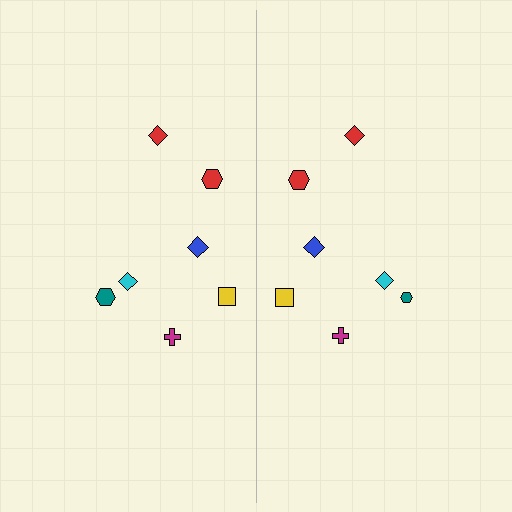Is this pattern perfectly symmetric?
No, the pattern is not perfectly symmetric. The teal hexagon on the right side has a different size than its mirror counterpart.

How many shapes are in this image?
There are 14 shapes in this image.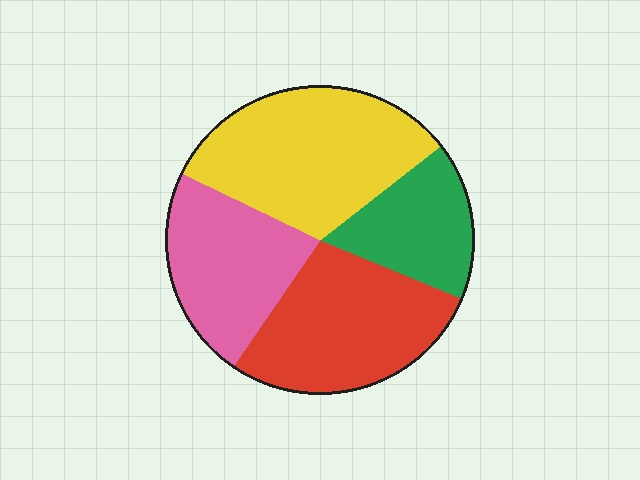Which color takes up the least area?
Green, at roughly 15%.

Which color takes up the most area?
Yellow, at roughly 30%.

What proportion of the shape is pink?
Pink takes up about one quarter (1/4) of the shape.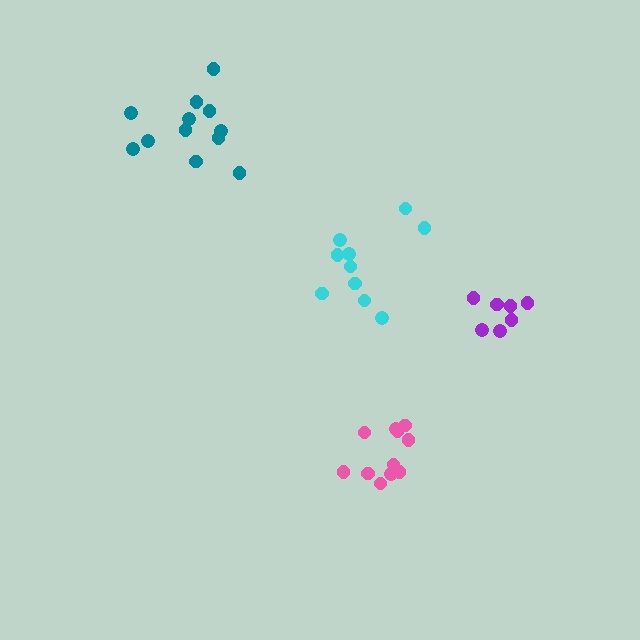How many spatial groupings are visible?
There are 4 spatial groupings.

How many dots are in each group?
Group 1: 12 dots, Group 2: 10 dots, Group 3: 7 dots, Group 4: 11 dots (40 total).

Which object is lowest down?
The pink cluster is bottommost.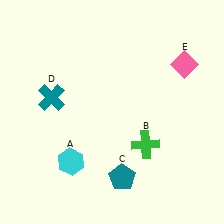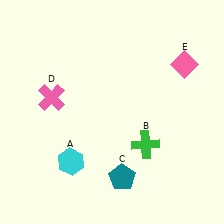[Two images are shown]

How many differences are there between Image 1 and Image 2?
There is 1 difference between the two images.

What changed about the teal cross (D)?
In Image 1, D is teal. In Image 2, it changed to pink.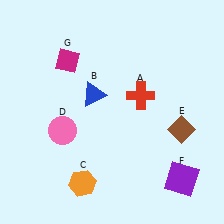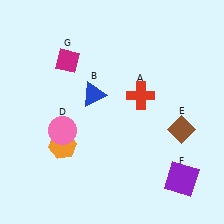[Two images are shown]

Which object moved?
The orange hexagon (C) moved up.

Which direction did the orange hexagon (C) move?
The orange hexagon (C) moved up.